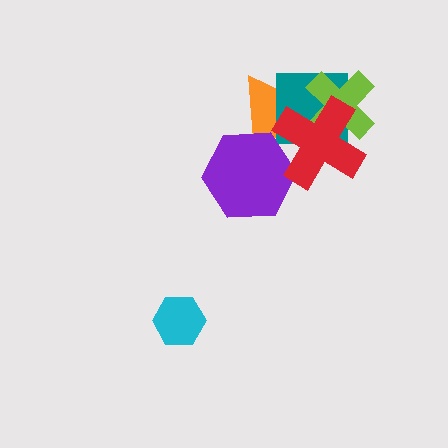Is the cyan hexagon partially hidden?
No, no other shape covers it.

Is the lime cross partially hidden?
Yes, it is partially covered by another shape.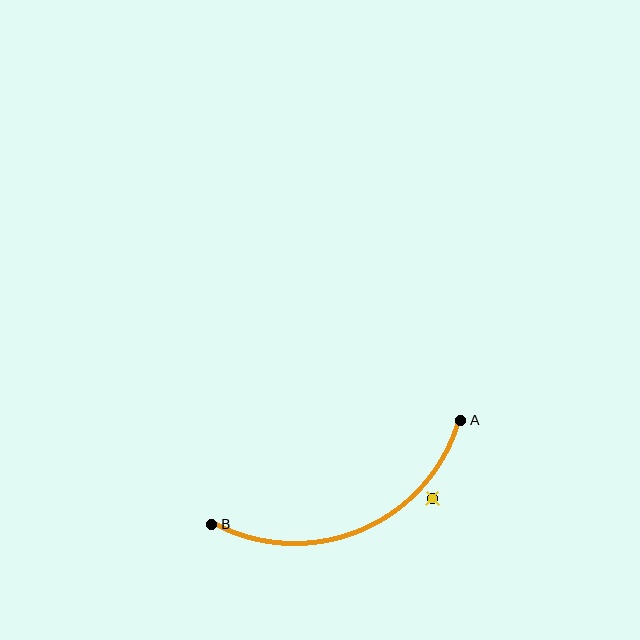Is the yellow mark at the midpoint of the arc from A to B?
No — the yellow mark does not lie on the arc at all. It sits slightly outside the curve.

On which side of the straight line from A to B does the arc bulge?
The arc bulges below the straight line connecting A and B.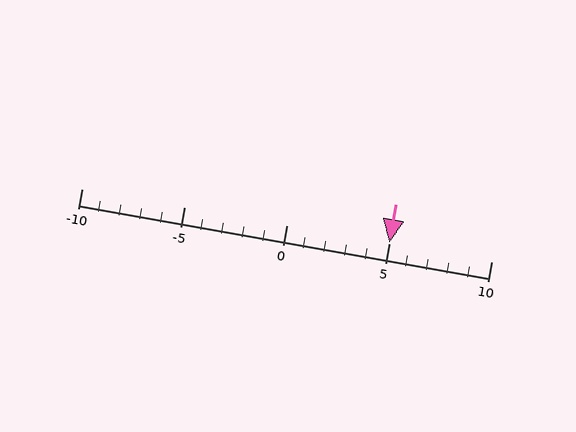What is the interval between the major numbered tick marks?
The major tick marks are spaced 5 units apart.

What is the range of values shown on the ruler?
The ruler shows values from -10 to 10.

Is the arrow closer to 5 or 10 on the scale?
The arrow is closer to 5.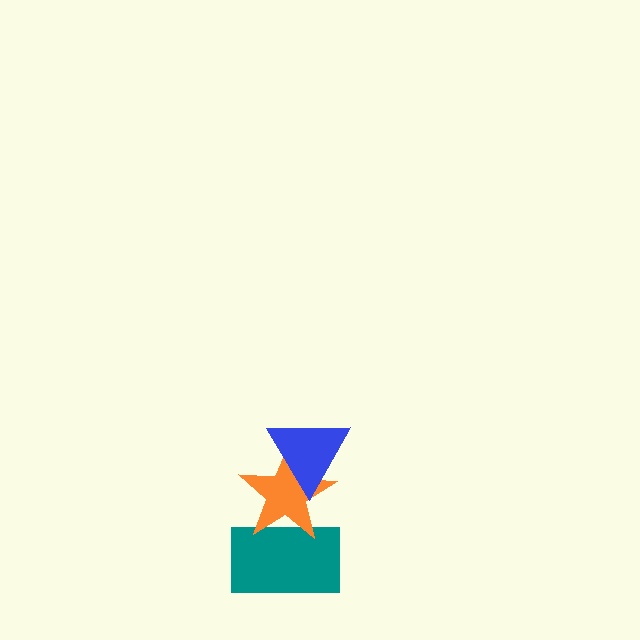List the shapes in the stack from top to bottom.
From top to bottom: the blue triangle, the orange star, the teal rectangle.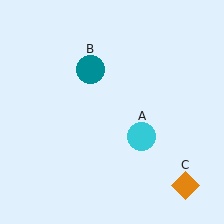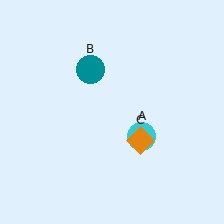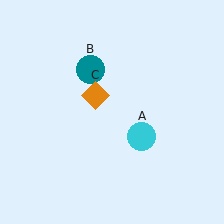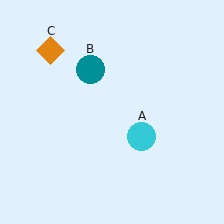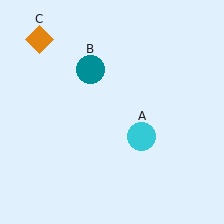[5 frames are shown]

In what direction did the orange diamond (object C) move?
The orange diamond (object C) moved up and to the left.